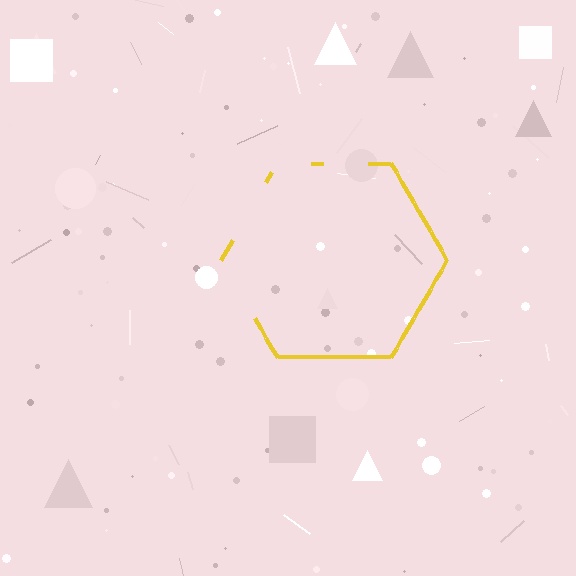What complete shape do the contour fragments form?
The contour fragments form a hexagon.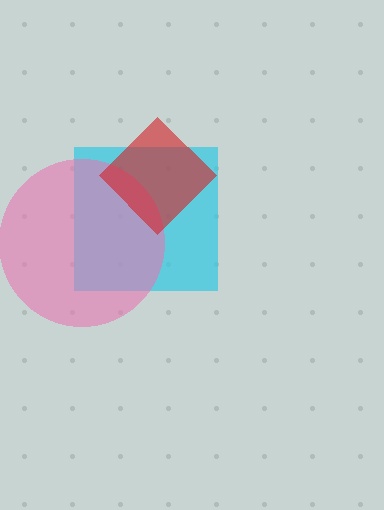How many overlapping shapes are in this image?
There are 3 overlapping shapes in the image.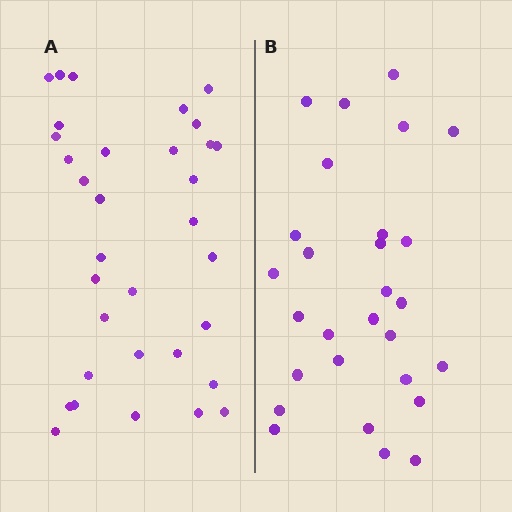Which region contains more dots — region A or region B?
Region A (the left region) has more dots.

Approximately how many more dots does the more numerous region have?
Region A has about 5 more dots than region B.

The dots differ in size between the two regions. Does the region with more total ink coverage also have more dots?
No. Region B has more total ink coverage because its dots are larger, but region A actually contains more individual dots. Total area can be misleading — the number of items is what matters here.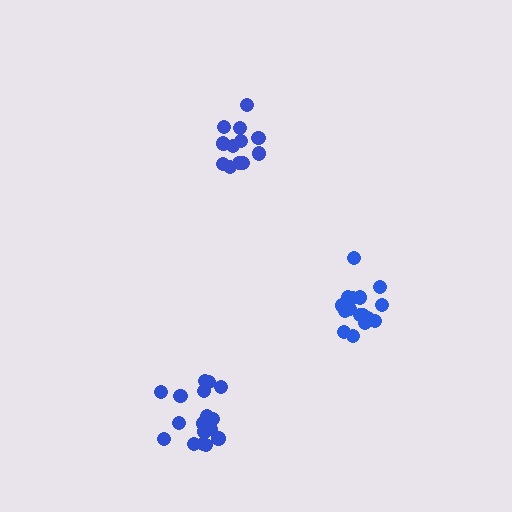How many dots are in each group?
Group 1: 17 dots, Group 2: 13 dots, Group 3: 16 dots (46 total).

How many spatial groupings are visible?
There are 3 spatial groupings.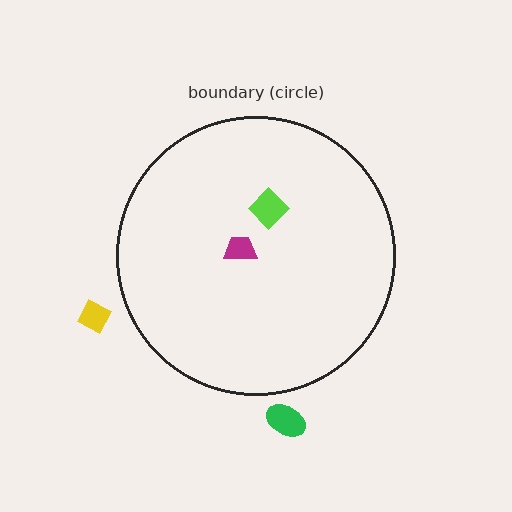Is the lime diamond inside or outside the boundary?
Inside.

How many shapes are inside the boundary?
2 inside, 2 outside.